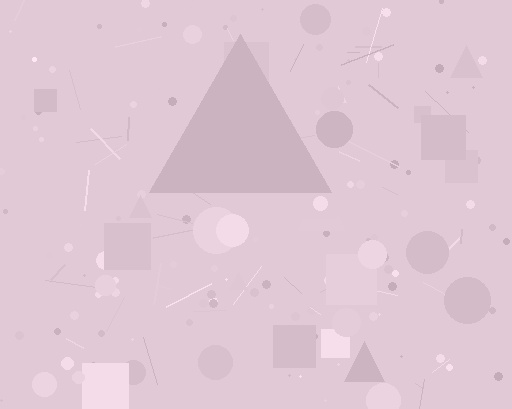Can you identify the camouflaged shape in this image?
The camouflaged shape is a triangle.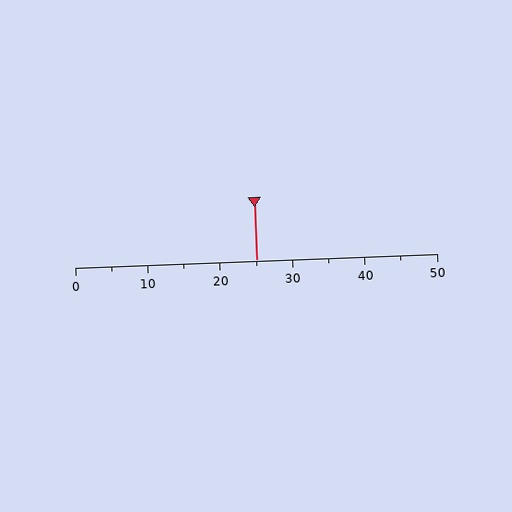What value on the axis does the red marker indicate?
The marker indicates approximately 25.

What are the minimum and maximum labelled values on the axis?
The axis runs from 0 to 50.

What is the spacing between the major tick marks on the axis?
The major ticks are spaced 10 apart.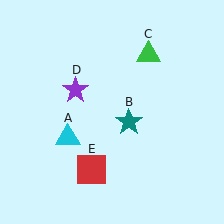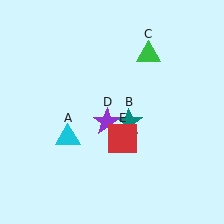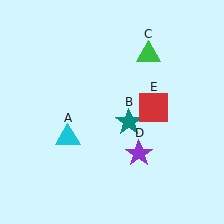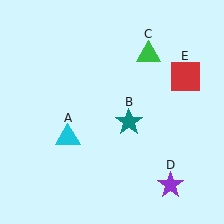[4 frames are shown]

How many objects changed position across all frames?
2 objects changed position: purple star (object D), red square (object E).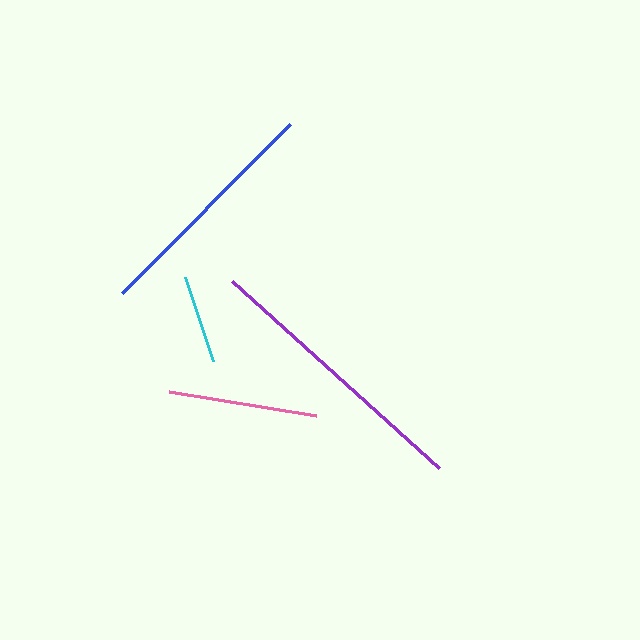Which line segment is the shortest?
The cyan line is the shortest at approximately 88 pixels.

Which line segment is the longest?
The purple line is the longest at approximately 279 pixels.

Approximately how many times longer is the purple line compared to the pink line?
The purple line is approximately 1.9 times the length of the pink line.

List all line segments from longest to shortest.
From longest to shortest: purple, blue, pink, cyan.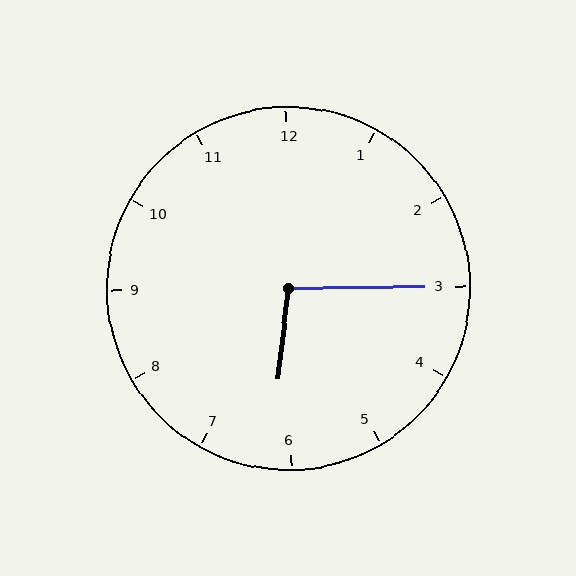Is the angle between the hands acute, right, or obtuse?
It is obtuse.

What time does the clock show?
6:15.